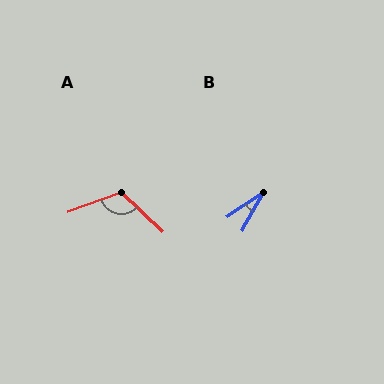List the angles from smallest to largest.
B (26°), A (117°).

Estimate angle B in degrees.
Approximately 26 degrees.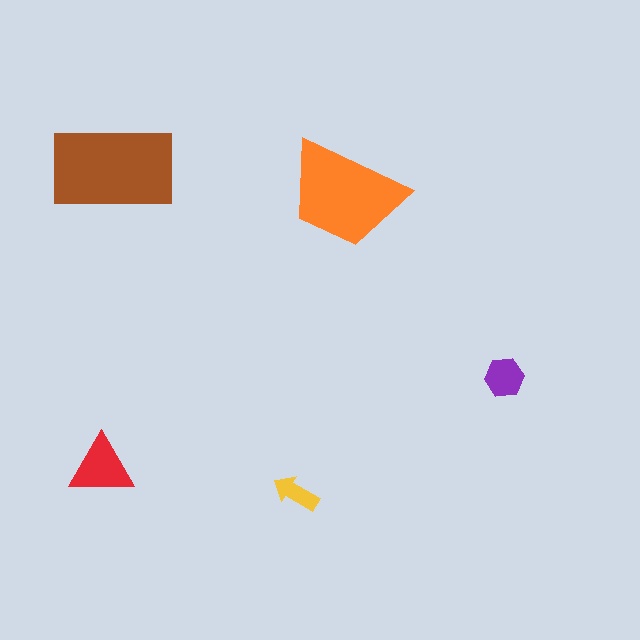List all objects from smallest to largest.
The yellow arrow, the purple hexagon, the red triangle, the orange trapezoid, the brown rectangle.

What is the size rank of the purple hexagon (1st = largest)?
4th.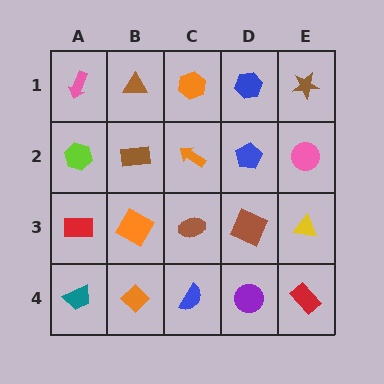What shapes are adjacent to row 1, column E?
A pink circle (row 2, column E), a blue hexagon (row 1, column D).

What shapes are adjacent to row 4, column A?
A red rectangle (row 3, column A), an orange diamond (row 4, column B).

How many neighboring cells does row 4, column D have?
3.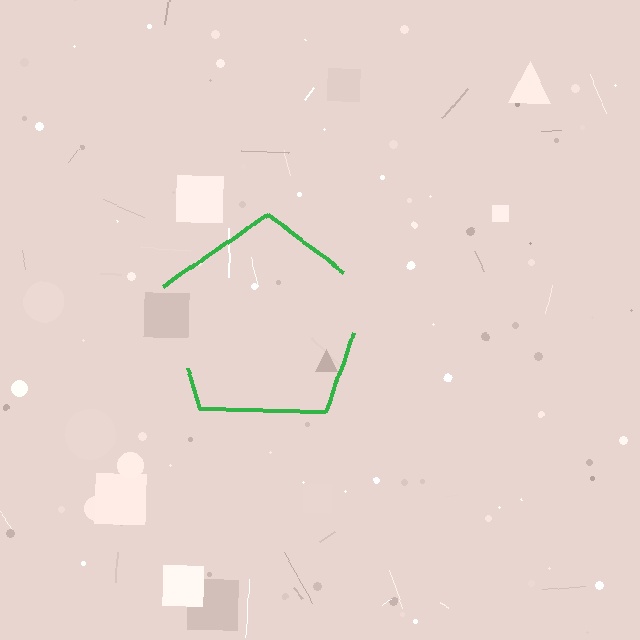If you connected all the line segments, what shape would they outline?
They would outline a pentagon.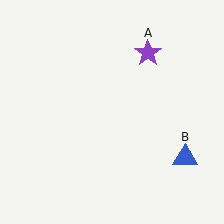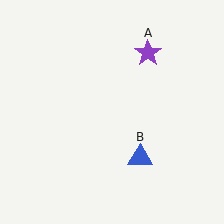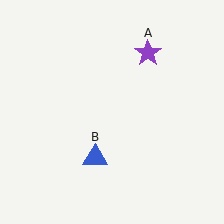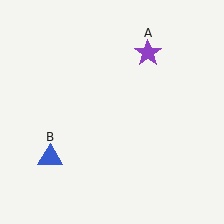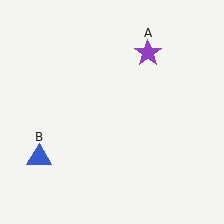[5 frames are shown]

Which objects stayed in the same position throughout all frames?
Purple star (object A) remained stationary.